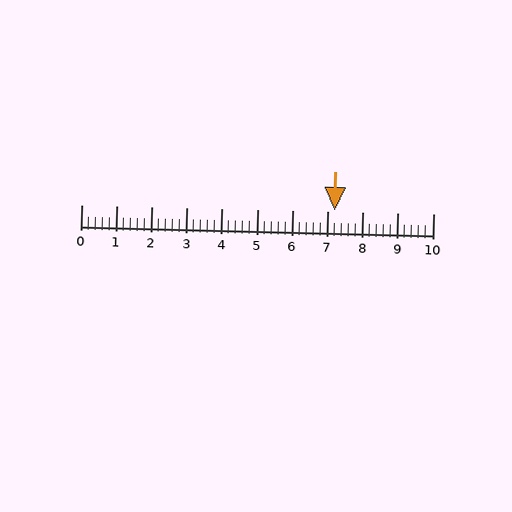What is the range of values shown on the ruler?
The ruler shows values from 0 to 10.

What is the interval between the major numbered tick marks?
The major tick marks are spaced 1 units apart.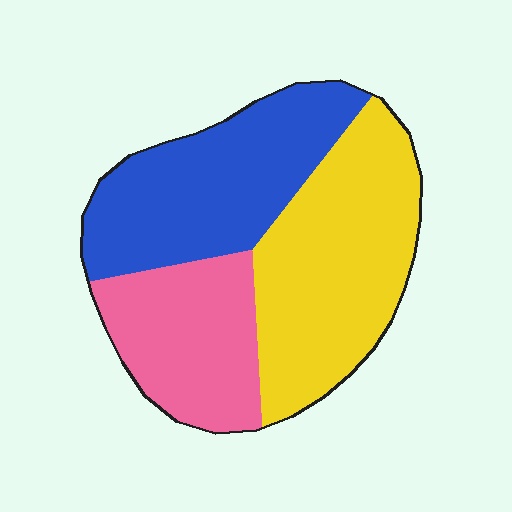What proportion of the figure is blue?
Blue covers about 35% of the figure.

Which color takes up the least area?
Pink, at roughly 25%.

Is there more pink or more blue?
Blue.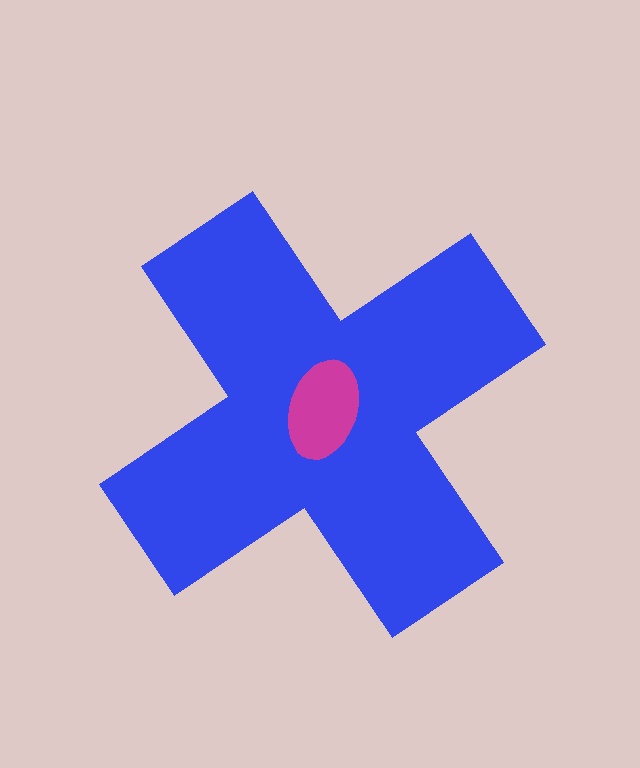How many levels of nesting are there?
2.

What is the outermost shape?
The blue cross.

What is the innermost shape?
The magenta ellipse.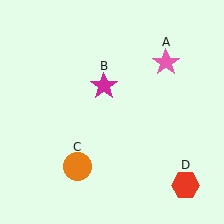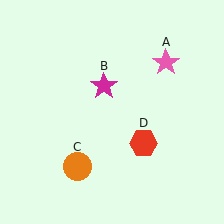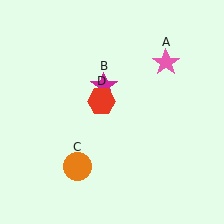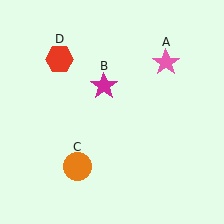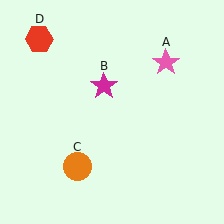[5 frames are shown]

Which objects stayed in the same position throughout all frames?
Pink star (object A) and magenta star (object B) and orange circle (object C) remained stationary.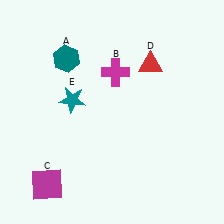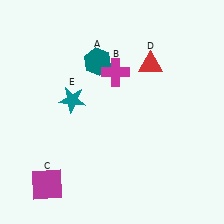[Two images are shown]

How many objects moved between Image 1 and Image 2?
1 object moved between the two images.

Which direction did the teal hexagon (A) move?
The teal hexagon (A) moved right.